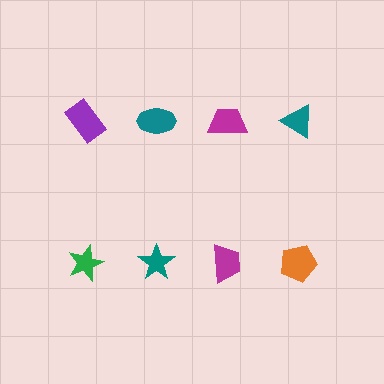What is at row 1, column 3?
A magenta trapezoid.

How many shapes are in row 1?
4 shapes.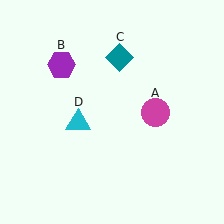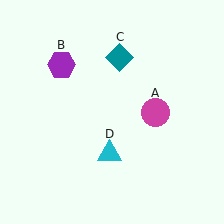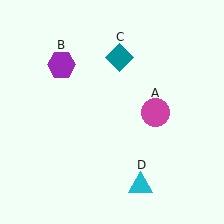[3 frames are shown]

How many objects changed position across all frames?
1 object changed position: cyan triangle (object D).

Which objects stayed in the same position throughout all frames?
Magenta circle (object A) and purple hexagon (object B) and teal diamond (object C) remained stationary.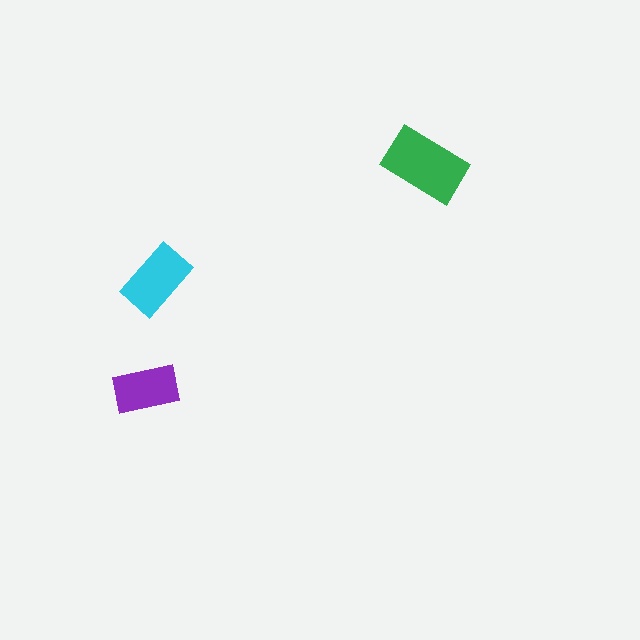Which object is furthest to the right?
The green rectangle is rightmost.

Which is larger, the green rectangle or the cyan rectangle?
The green one.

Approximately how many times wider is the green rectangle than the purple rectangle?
About 1.5 times wider.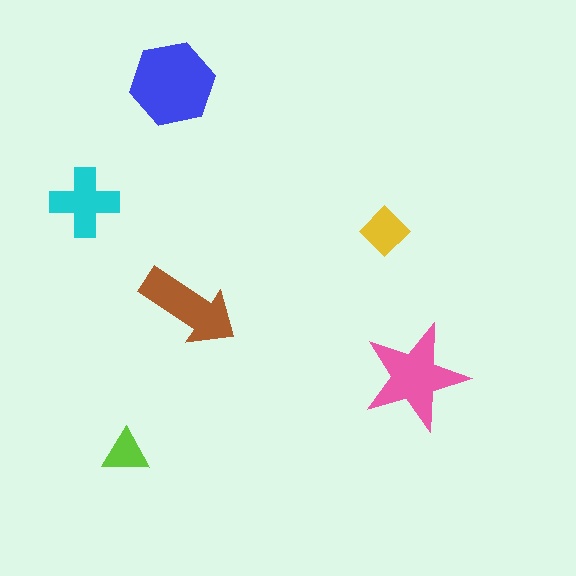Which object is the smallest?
The lime triangle.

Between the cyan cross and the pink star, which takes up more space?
The pink star.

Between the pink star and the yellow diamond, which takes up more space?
The pink star.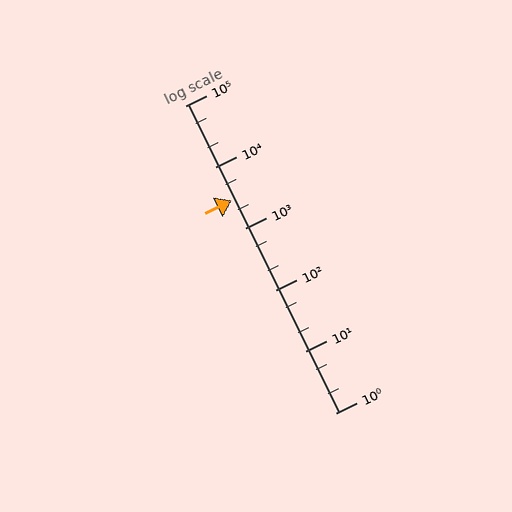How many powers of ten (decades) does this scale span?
The scale spans 5 decades, from 1 to 100000.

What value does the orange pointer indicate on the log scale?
The pointer indicates approximately 2900.